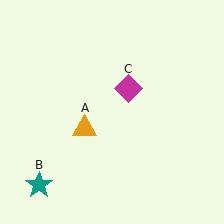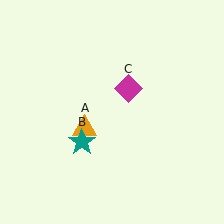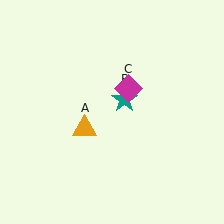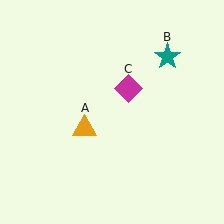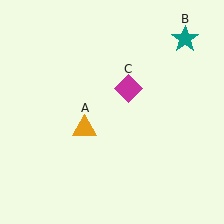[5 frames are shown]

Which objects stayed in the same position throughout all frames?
Orange triangle (object A) and magenta diamond (object C) remained stationary.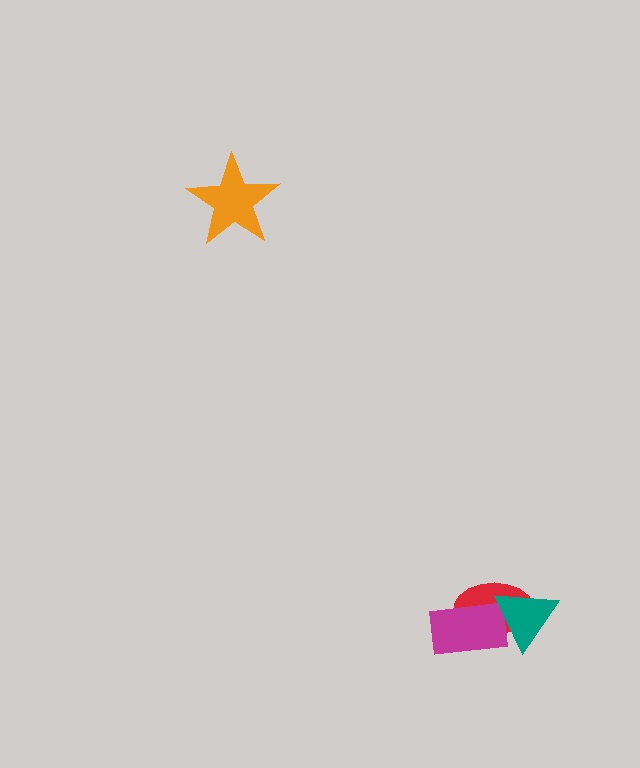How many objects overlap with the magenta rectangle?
2 objects overlap with the magenta rectangle.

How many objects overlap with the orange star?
0 objects overlap with the orange star.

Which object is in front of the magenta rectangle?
The teal triangle is in front of the magenta rectangle.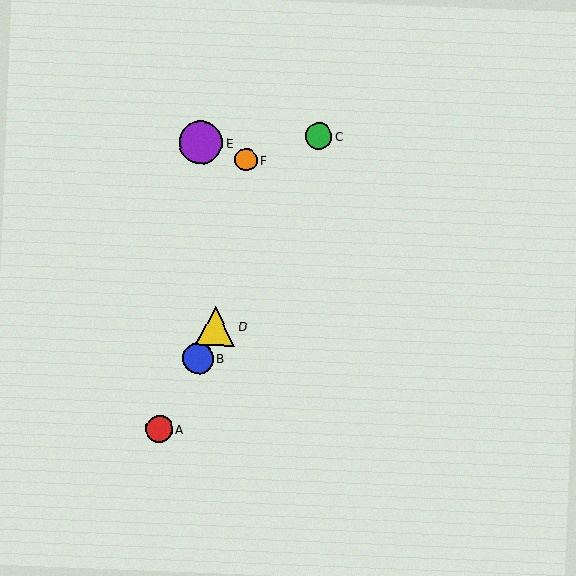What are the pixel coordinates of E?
Object E is at (201, 143).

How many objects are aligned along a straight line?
4 objects (A, B, C, D) are aligned along a straight line.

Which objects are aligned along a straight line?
Objects A, B, C, D are aligned along a straight line.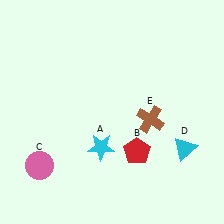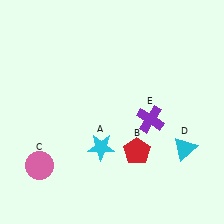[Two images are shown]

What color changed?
The cross (E) changed from brown in Image 1 to purple in Image 2.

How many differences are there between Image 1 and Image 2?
There is 1 difference between the two images.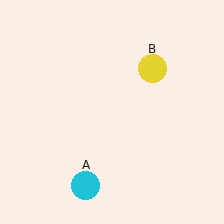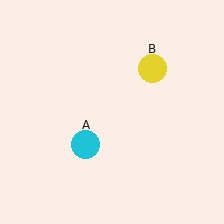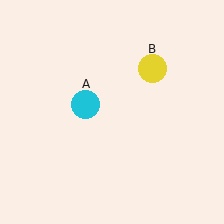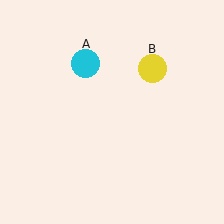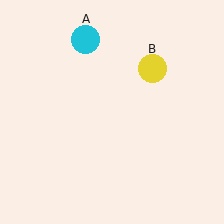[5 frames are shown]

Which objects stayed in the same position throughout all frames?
Yellow circle (object B) remained stationary.